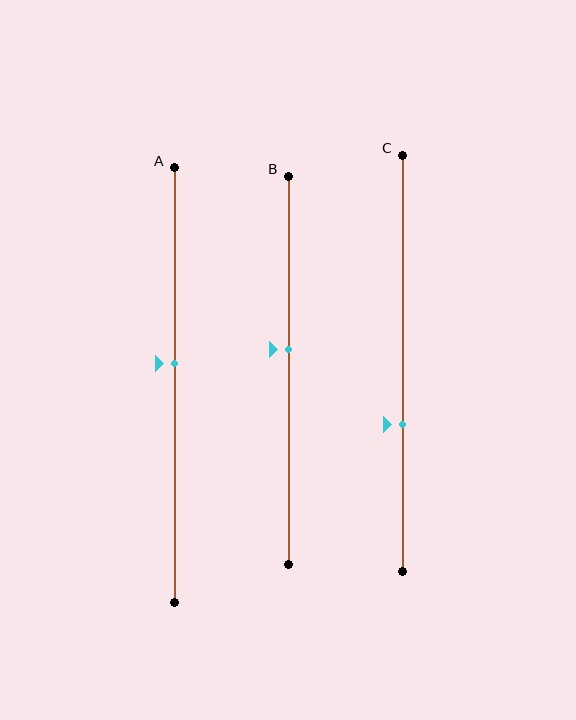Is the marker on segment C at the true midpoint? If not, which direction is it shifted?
No, the marker on segment C is shifted downward by about 15% of the segment length.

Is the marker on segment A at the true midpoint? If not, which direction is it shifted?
No, the marker on segment A is shifted upward by about 5% of the segment length.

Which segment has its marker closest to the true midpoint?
Segment A has its marker closest to the true midpoint.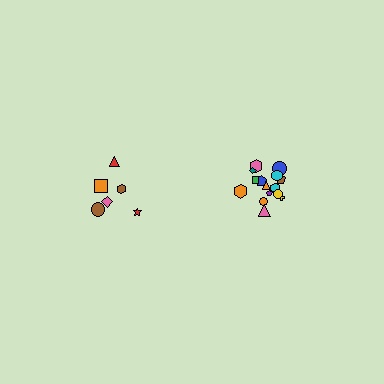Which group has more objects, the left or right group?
The right group.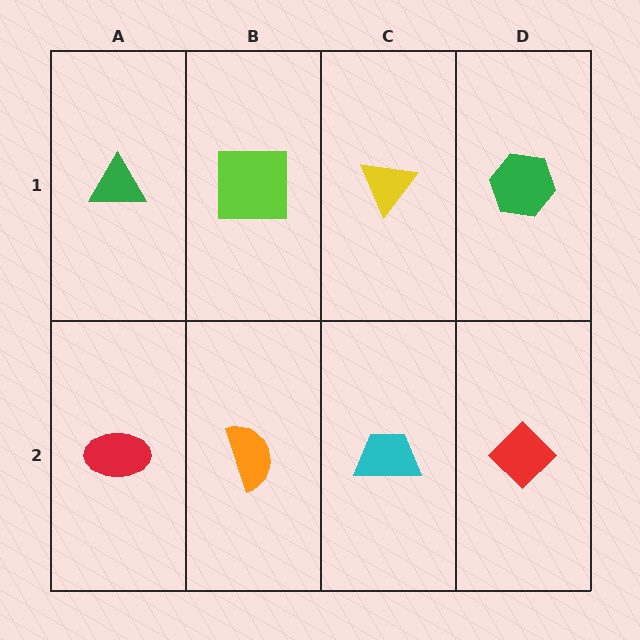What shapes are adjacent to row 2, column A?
A green triangle (row 1, column A), an orange semicircle (row 2, column B).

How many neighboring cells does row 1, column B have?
3.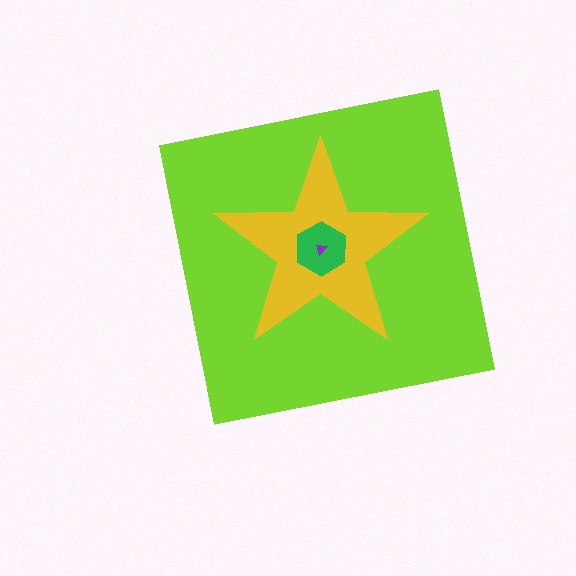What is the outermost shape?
The lime square.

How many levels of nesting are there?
4.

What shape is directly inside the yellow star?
The green hexagon.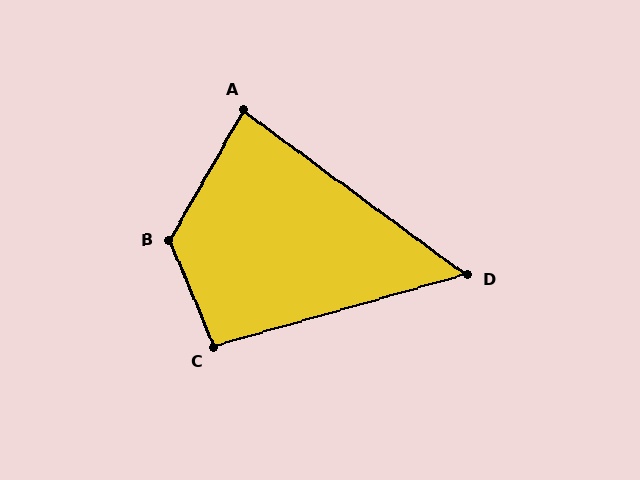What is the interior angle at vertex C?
Approximately 97 degrees (obtuse).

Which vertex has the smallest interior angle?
D, at approximately 52 degrees.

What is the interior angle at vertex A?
Approximately 83 degrees (acute).